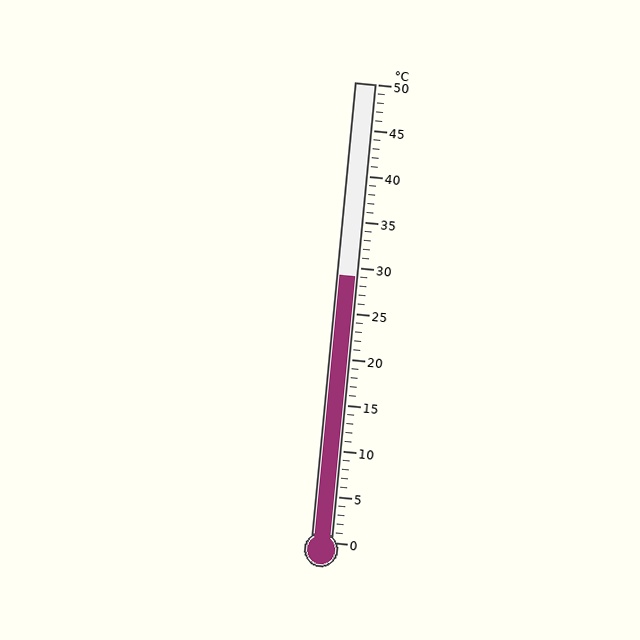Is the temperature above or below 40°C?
The temperature is below 40°C.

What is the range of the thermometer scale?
The thermometer scale ranges from 0°C to 50°C.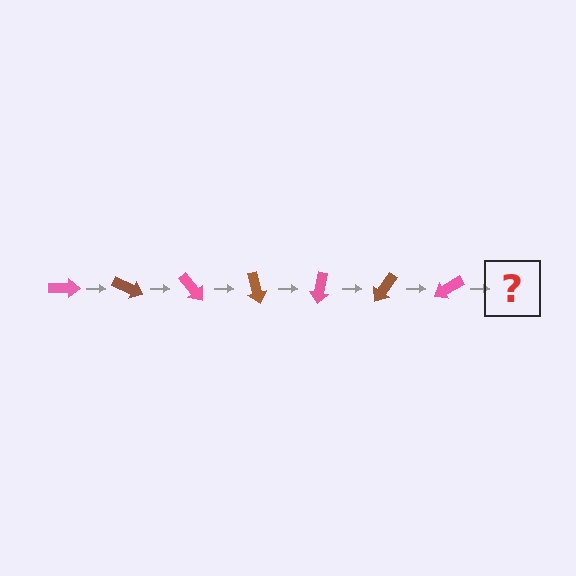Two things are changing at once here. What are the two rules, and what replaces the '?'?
The two rules are that it rotates 25 degrees each step and the color cycles through pink and brown. The '?' should be a brown arrow, rotated 175 degrees from the start.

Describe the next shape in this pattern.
It should be a brown arrow, rotated 175 degrees from the start.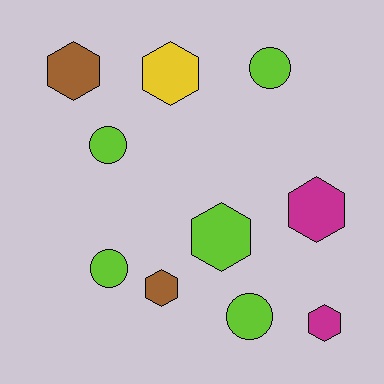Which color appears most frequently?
Lime, with 5 objects.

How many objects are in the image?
There are 10 objects.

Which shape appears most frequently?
Hexagon, with 6 objects.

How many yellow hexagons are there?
There is 1 yellow hexagon.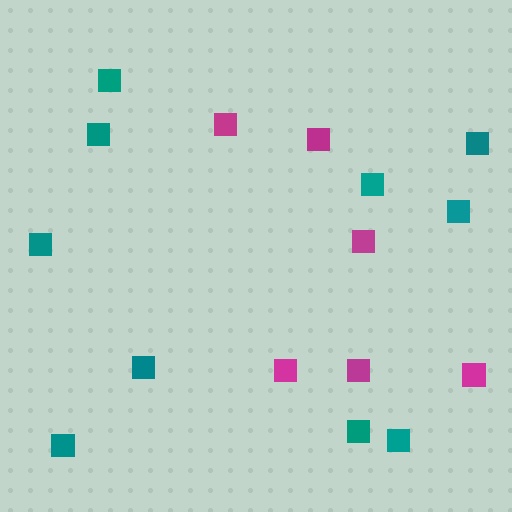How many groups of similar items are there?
There are 2 groups: one group of magenta squares (6) and one group of teal squares (10).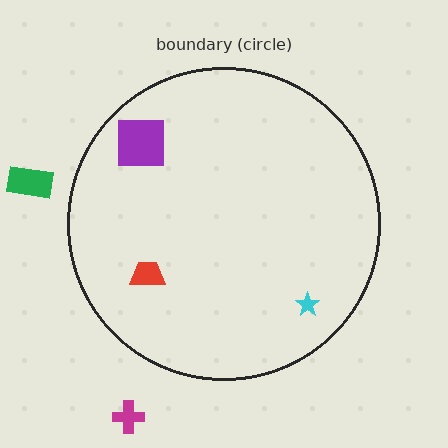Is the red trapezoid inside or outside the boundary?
Inside.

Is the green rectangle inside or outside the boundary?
Outside.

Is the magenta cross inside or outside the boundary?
Outside.